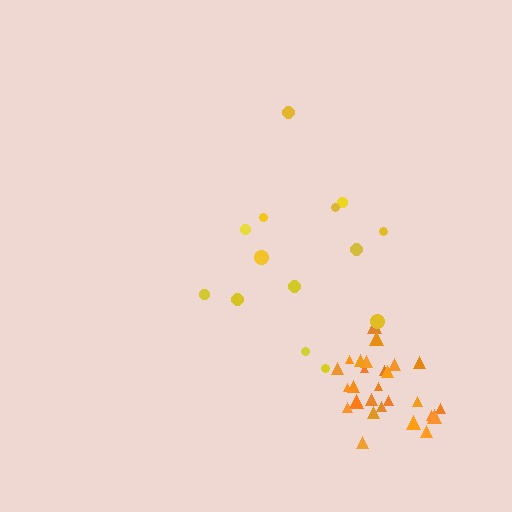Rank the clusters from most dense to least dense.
orange, yellow.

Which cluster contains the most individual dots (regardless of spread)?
Orange (27).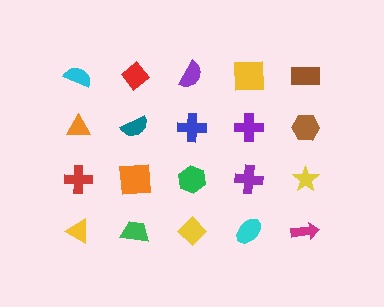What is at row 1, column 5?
A brown rectangle.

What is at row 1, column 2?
A red diamond.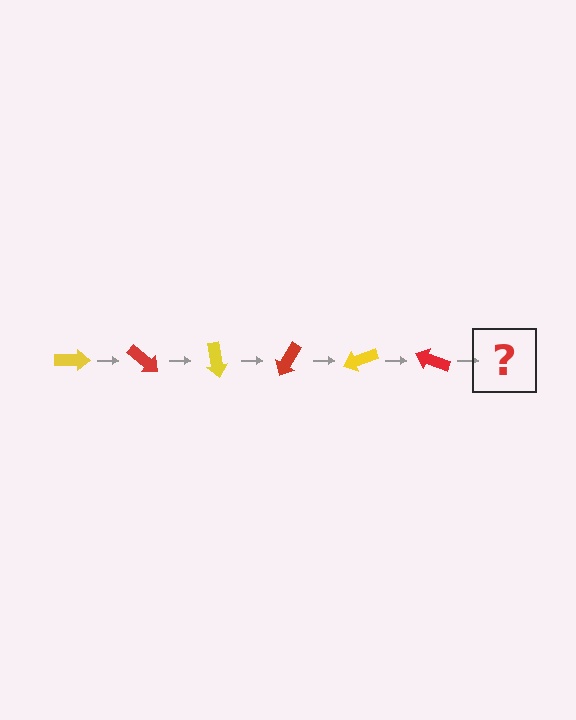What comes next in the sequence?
The next element should be a yellow arrow, rotated 240 degrees from the start.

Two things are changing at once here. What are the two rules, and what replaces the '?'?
The two rules are that it rotates 40 degrees each step and the color cycles through yellow and red. The '?' should be a yellow arrow, rotated 240 degrees from the start.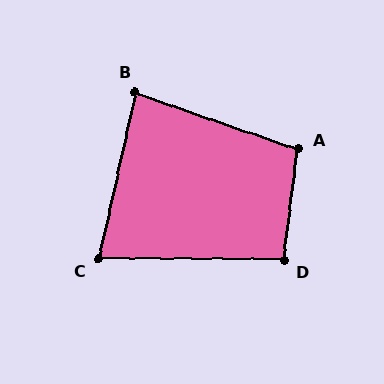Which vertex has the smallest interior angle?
C, at approximately 78 degrees.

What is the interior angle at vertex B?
Approximately 83 degrees (acute).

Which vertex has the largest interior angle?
A, at approximately 102 degrees.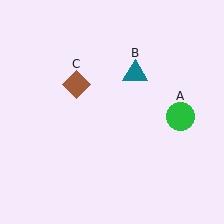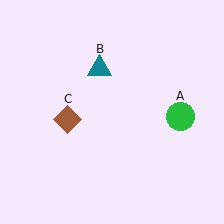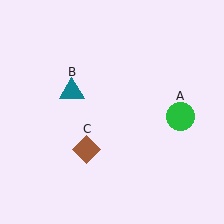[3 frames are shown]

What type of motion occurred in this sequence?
The teal triangle (object B), brown diamond (object C) rotated counterclockwise around the center of the scene.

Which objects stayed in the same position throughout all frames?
Green circle (object A) remained stationary.